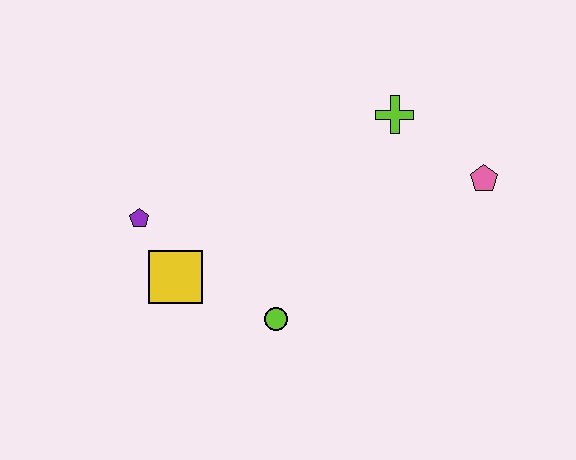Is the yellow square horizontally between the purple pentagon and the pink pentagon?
Yes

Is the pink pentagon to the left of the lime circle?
No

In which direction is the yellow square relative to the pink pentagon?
The yellow square is to the left of the pink pentagon.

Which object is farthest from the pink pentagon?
The purple pentagon is farthest from the pink pentagon.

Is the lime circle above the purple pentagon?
No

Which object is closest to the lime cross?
The pink pentagon is closest to the lime cross.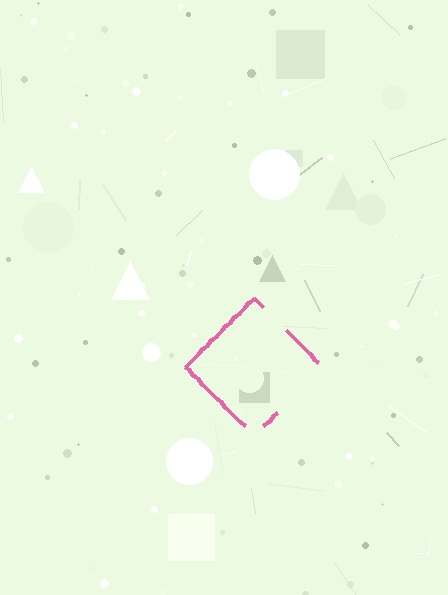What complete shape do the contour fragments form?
The contour fragments form a diamond.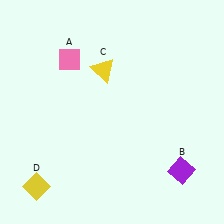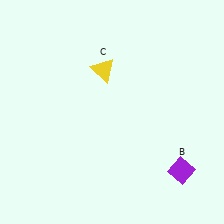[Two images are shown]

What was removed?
The pink diamond (A), the yellow diamond (D) were removed in Image 2.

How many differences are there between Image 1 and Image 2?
There are 2 differences between the two images.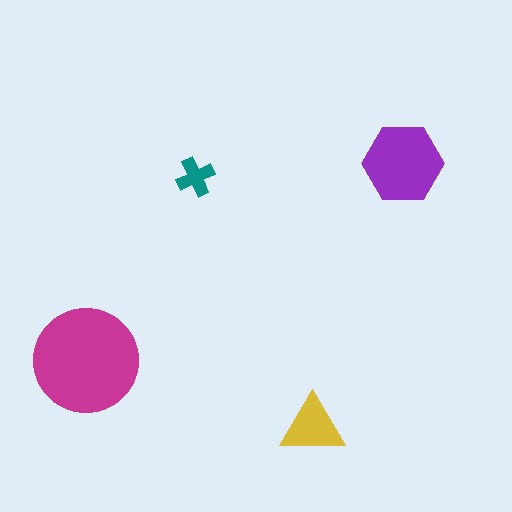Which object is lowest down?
The yellow triangle is bottommost.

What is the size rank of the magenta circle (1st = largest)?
1st.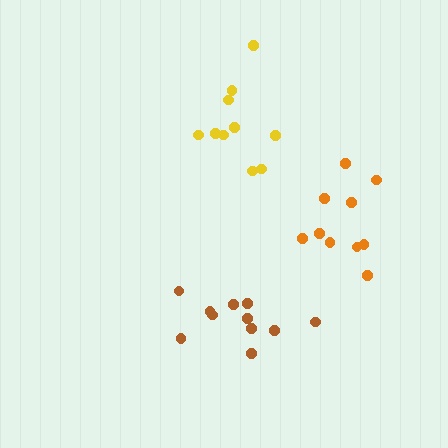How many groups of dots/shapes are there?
There are 3 groups.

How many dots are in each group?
Group 1: 11 dots, Group 2: 11 dots, Group 3: 10 dots (32 total).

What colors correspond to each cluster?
The clusters are colored: brown, orange, yellow.